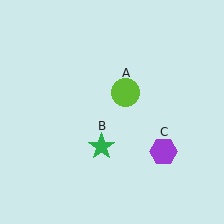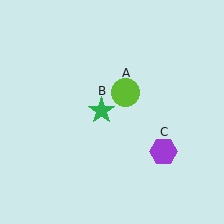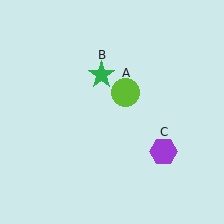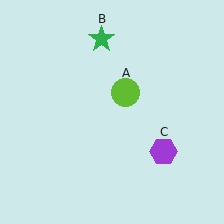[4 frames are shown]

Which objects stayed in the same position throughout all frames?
Lime circle (object A) and purple hexagon (object C) remained stationary.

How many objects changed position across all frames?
1 object changed position: green star (object B).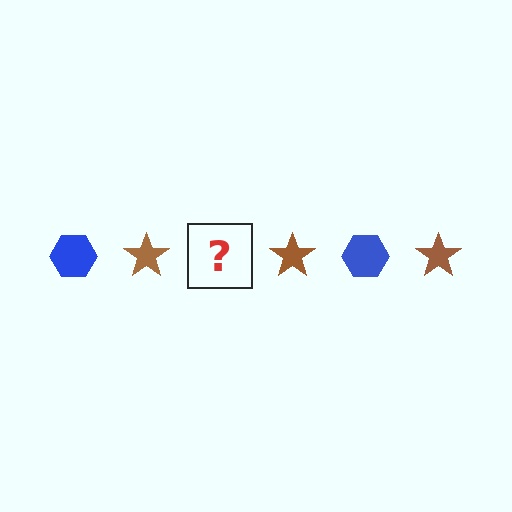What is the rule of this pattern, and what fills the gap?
The rule is that the pattern alternates between blue hexagon and brown star. The gap should be filled with a blue hexagon.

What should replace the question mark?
The question mark should be replaced with a blue hexagon.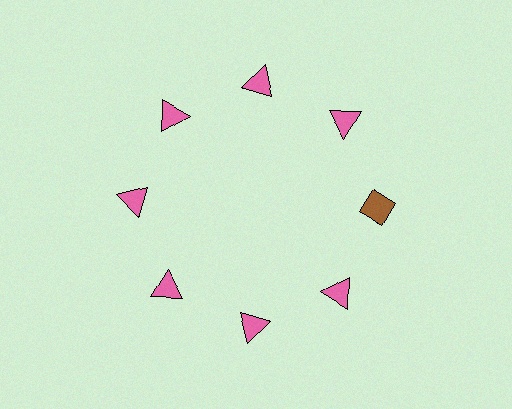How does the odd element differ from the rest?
It differs in both color (brown instead of pink) and shape (diamond instead of triangle).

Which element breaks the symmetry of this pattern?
The brown diamond at roughly the 3 o'clock position breaks the symmetry. All other shapes are pink triangles.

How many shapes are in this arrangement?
There are 8 shapes arranged in a ring pattern.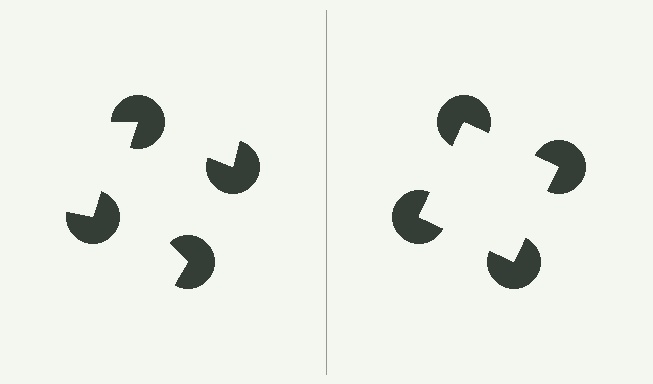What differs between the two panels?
The pac-man discs are positioned identically on both sides; only the wedge orientations differ. On the right they align to a square; on the left they are misaligned.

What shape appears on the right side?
An illusory square.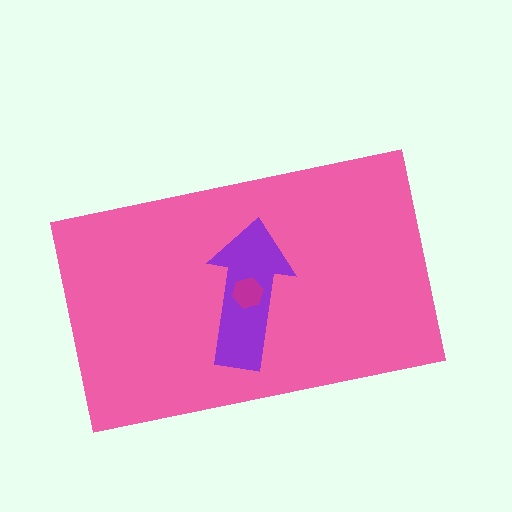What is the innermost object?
The magenta hexagon.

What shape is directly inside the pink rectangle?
The purple arrow.